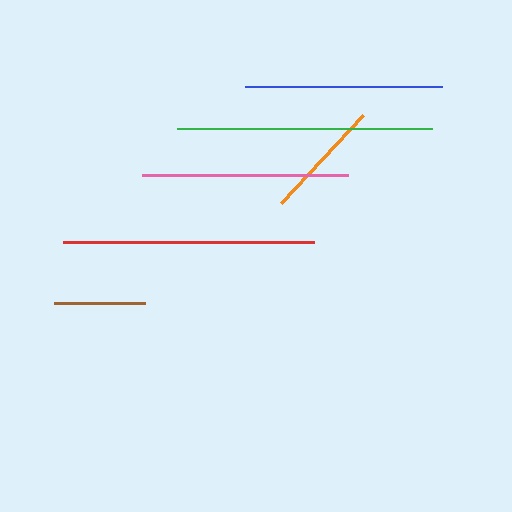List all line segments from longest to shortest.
From longest to shortest: green, red, pink, blue, orange, brown.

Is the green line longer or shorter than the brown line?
The green line is longer than the brown line.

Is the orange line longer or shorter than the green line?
The green line is longer than the orange line.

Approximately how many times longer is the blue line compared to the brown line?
The blue line is approximately 2.2 times the length of the brown line.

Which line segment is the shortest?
The brown line is the shortest at approximately 91 pixels.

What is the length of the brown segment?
The brown segment is approximately 91 pixels long.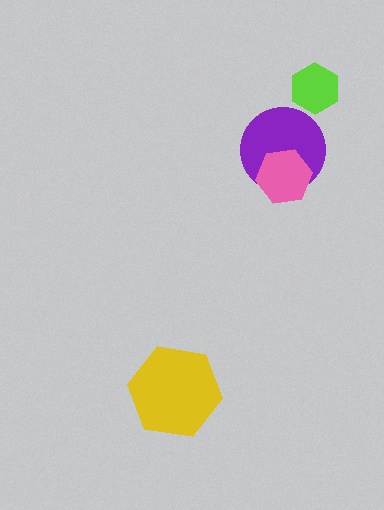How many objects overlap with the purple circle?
1 object overlaps with the purple circle.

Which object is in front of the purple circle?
The pink hexagon is in front of the purple circle.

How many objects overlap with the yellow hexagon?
0 objects overlap with the yellow hexagon.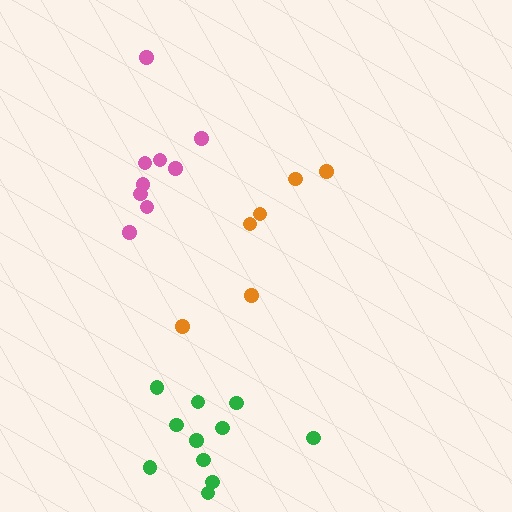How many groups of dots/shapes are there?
There are 3 groups.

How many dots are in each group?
Group 1: 11 dots, Group 2: 6 dots, Group 3: 9 dots (26 total).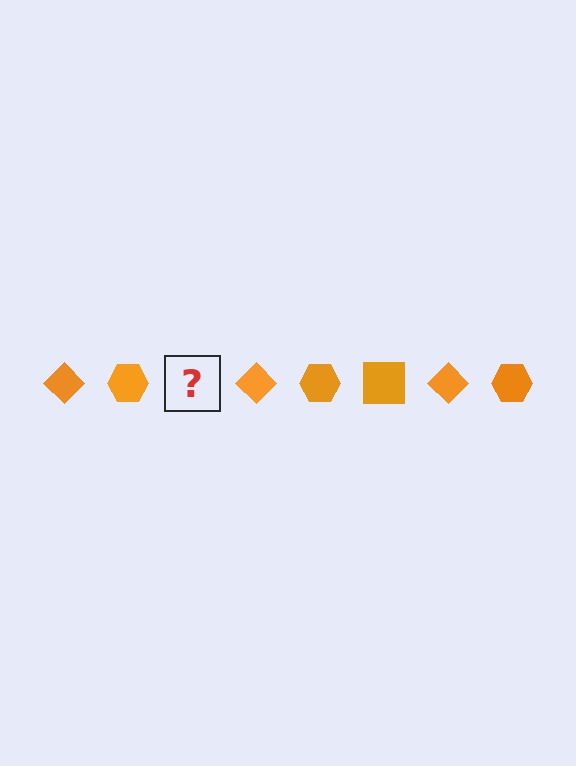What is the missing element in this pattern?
The missing element is an orange square.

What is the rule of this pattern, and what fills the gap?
The rule is that the pattern cycles through diamond, hexagon, square shapes in orange. The gap should be filled with an orange square.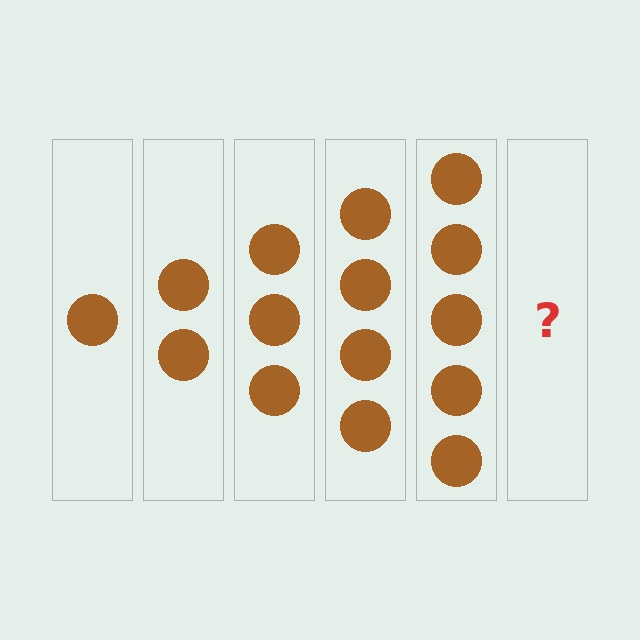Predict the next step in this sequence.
The next step is 6 circles.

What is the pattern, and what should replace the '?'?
The pattern is that each step adds one more circle. The '?' should be 6 circles.